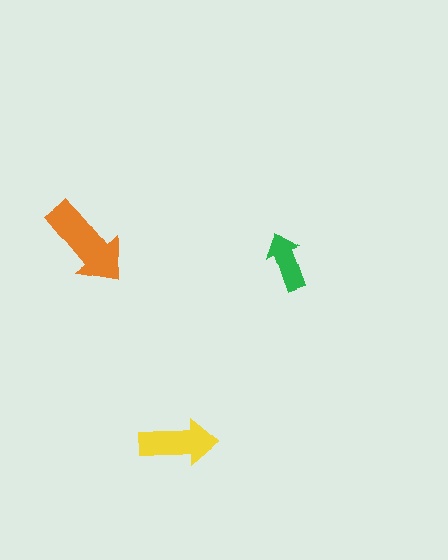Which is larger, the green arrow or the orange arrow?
The orange one.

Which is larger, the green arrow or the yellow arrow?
The yellow one.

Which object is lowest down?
The yellow arrow is bottommost.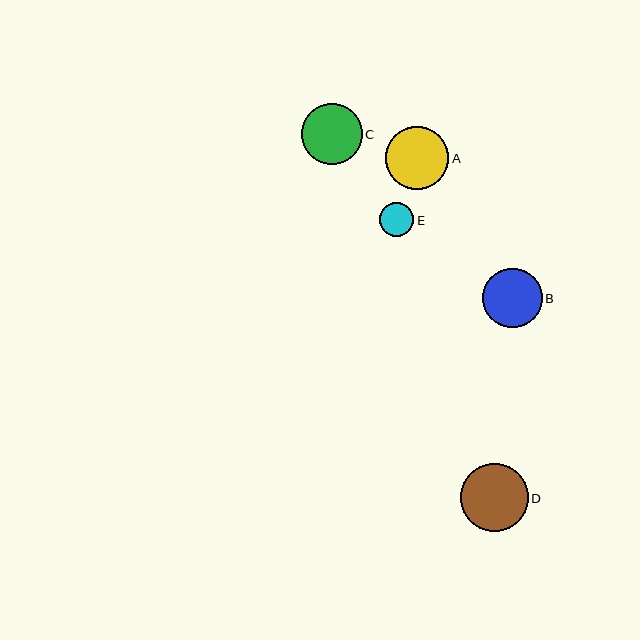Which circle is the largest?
Circle D is the largest with a size of approximately 67 pixels.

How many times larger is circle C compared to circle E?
Circle C is approximately 1.8 times the size of circle E.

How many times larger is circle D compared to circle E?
Circle D is approximately 2.0 times the size of circle E.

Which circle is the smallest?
Circle E is the smallest with a size of approximately 34 pixels.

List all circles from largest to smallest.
From largest to smallest: D, A, C, B, E.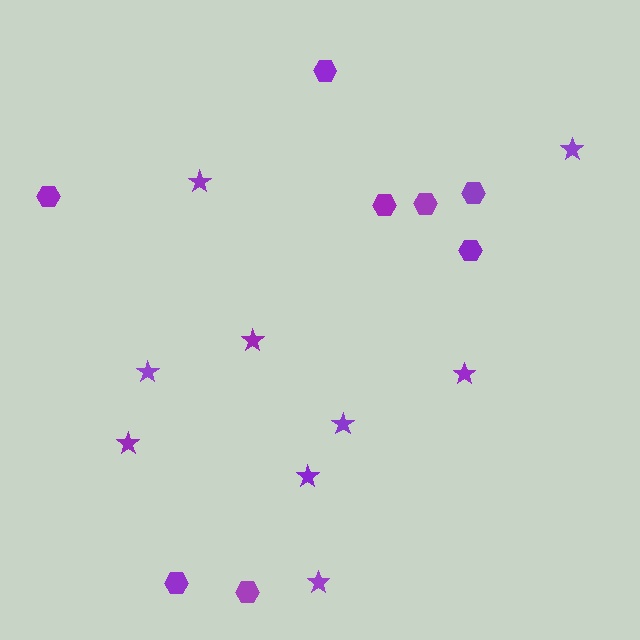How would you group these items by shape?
There are 2 groups: one group of hexagons (8) and one group of stars (9).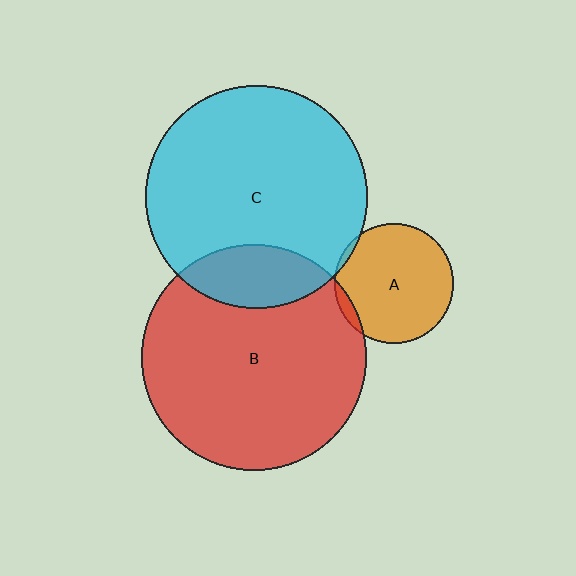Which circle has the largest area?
Circle B (red).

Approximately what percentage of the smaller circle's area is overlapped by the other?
Approximately 5%.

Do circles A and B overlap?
Yes.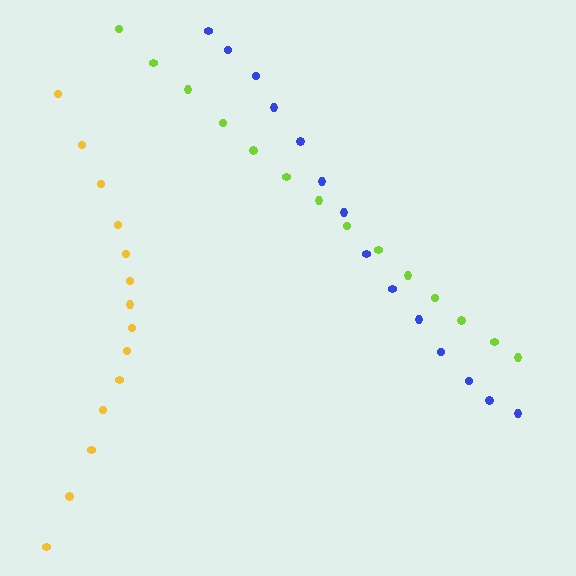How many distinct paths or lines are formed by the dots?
There are 3 distinct paths.